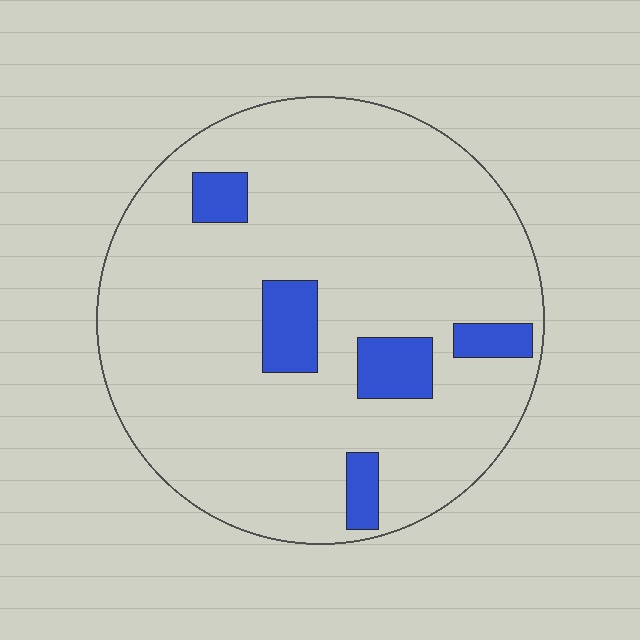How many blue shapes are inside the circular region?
5.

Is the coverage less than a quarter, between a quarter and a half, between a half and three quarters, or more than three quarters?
Less than a quarter.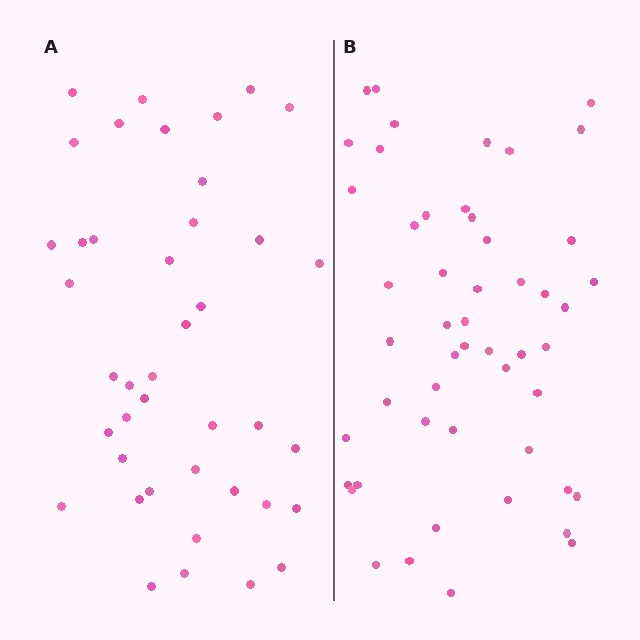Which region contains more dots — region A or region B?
Region B (the right region) has more dots.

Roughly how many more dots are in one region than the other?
Region B has roughly 10 or so more dots than region A.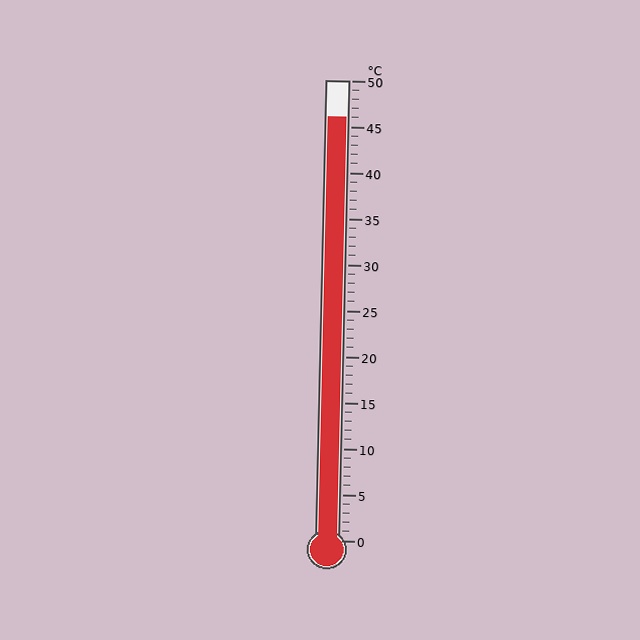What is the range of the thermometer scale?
The thermometer scale ranges from 0°C to 50°C.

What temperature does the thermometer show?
The thermometer shows approximately 46°C.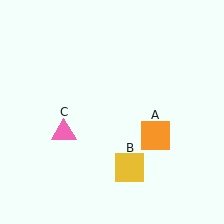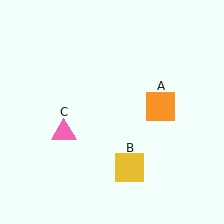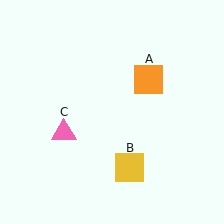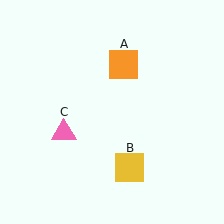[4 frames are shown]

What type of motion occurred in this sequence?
The orange square (object A) rotated counterclockwise around the center of the scene.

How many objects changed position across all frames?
1 object changed position: orange square (object A).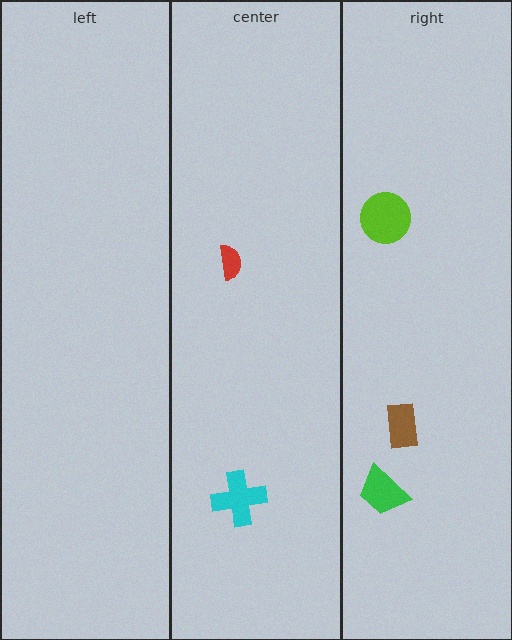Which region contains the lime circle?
The right region.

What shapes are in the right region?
The green trapezoid, the lime circle, the brown rectangle.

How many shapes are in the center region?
2.